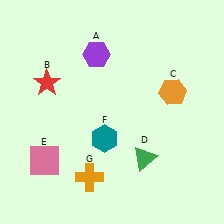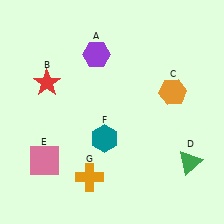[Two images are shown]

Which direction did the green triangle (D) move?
The green triangle (D) moved right.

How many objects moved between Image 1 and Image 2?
1 object moved between the two images.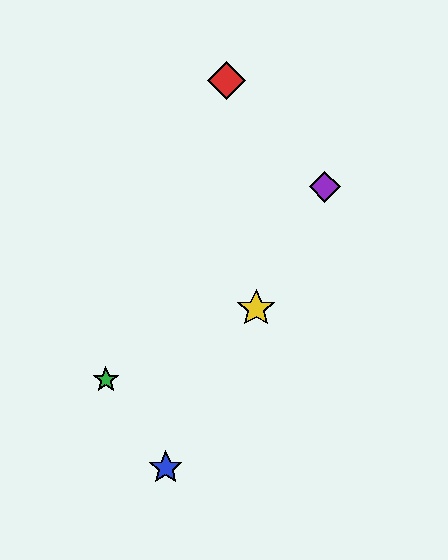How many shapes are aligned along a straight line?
3 shapes (the blue star, the yellow star, the purple diamond) are aligned along a straight line.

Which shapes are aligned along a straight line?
The blue star, the yellow star, the purple diamond are aligned along a straight line.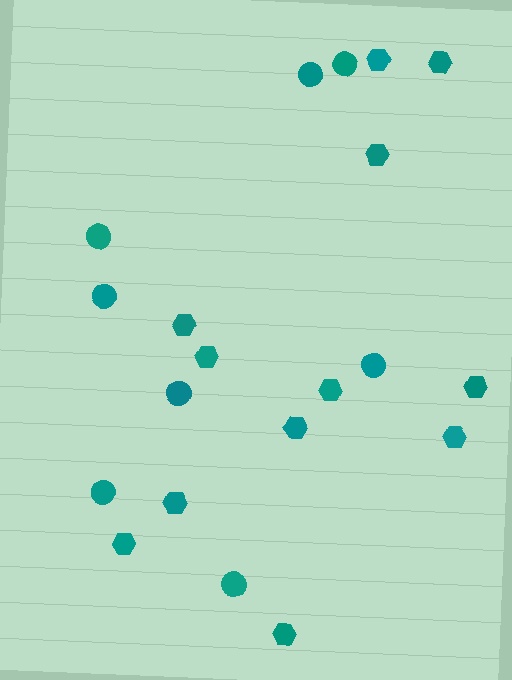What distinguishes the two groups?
There are 2 groups: one group of hexagons (12) and one group of circles (8).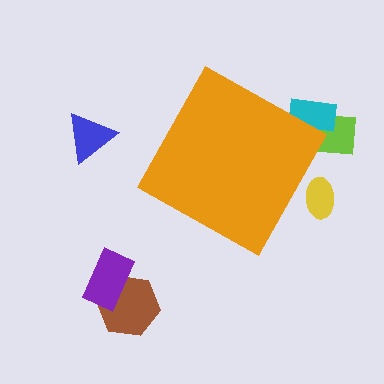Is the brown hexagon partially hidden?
No, the brown hexagon is fully visible.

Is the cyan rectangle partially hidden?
Yes, the cyan rectangle is partially hidden behind the orange diamond.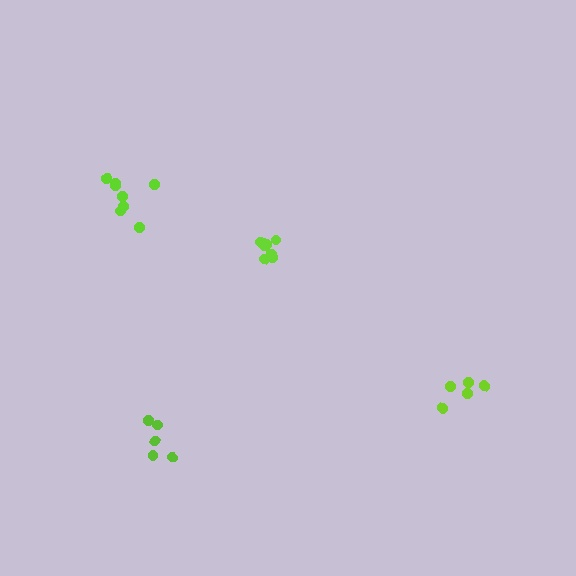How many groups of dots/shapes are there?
There are 4 groups.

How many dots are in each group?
Group 1: 5 dots, Group 2: 5 dots, Group 3: 7 dots, Group 4: 8 dots (25 total).